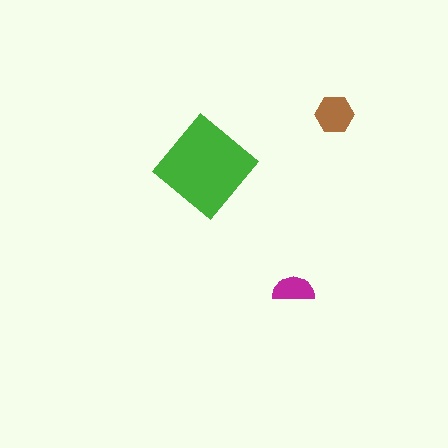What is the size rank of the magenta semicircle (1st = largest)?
3rd.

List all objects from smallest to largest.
The magenta semicircle, the brown hexagon, the green diamond.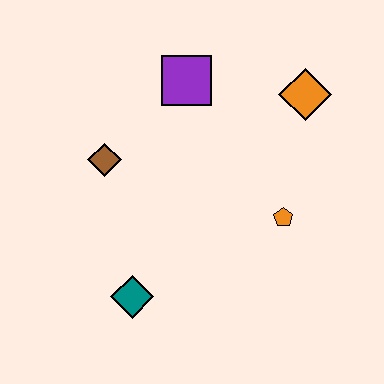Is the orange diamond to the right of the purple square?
Yes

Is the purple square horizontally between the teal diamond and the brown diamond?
No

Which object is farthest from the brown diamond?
The orange diamond is farthest from the brown diamond.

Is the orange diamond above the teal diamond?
Yes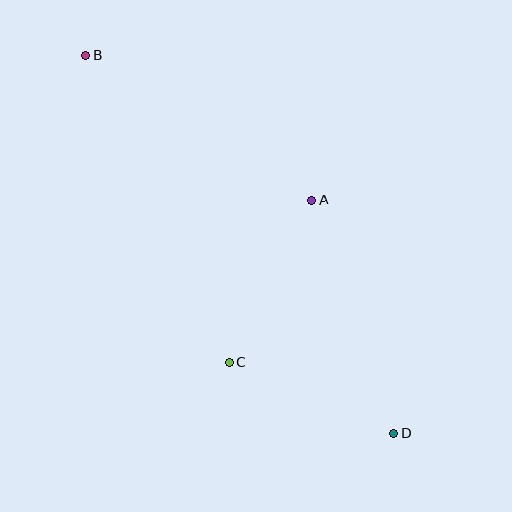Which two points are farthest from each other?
Points B and D are farthest from each other.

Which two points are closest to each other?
Points C and D are closest to each other.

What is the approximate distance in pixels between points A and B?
The distance between A and B is approximately 268 pixels.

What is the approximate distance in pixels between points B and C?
The distance between B and C is approximately 339 pixels.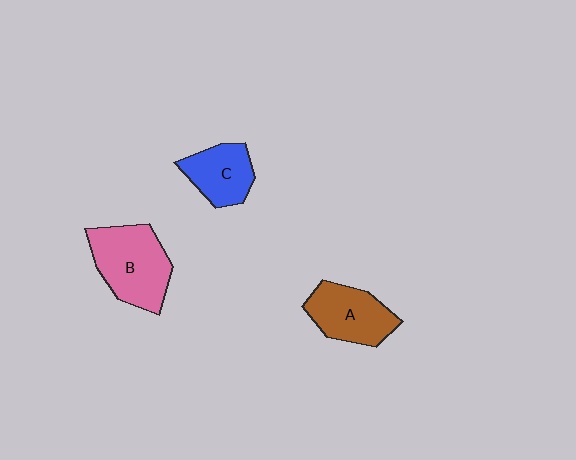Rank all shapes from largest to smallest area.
From largest to smallest: B (pink), A (brown), C (blue).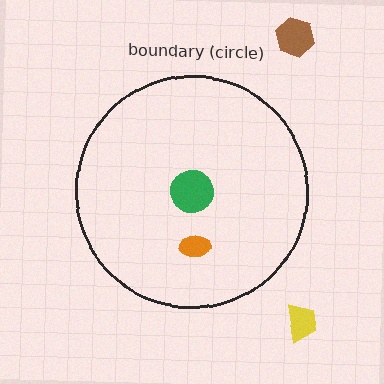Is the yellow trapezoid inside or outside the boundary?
Outside.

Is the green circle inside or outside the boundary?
Inside.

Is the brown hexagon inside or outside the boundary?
Outside.